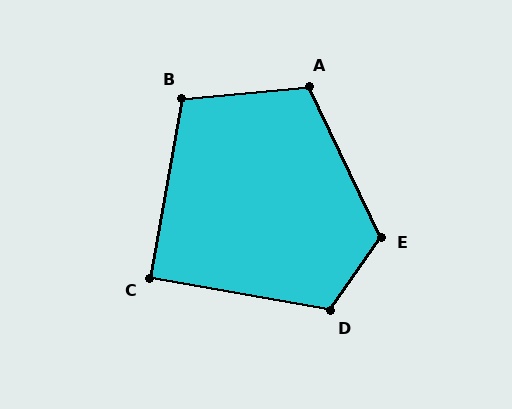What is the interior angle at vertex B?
Approximately 105 degrees (obtuse).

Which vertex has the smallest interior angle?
C, at approximately 90 degrees.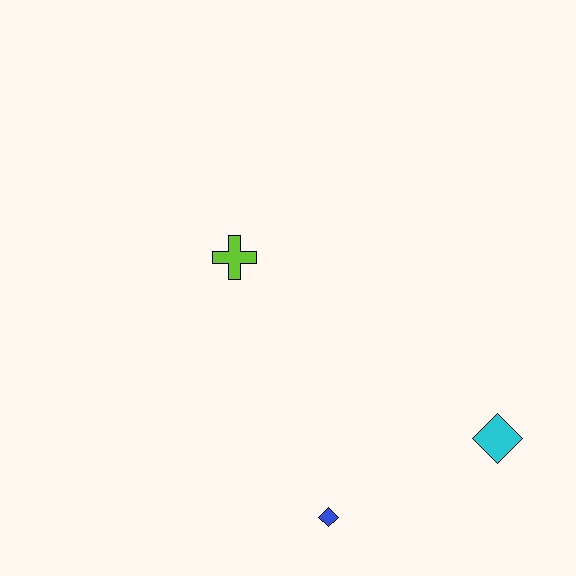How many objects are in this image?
There are 3 objects.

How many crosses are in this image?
There is 1 cross.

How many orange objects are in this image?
There are no orange objects.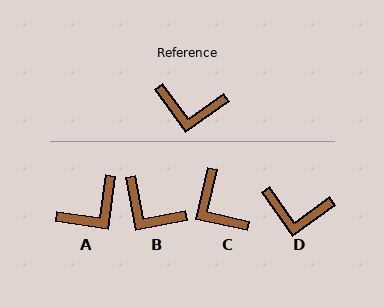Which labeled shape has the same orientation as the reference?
D.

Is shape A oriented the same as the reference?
No, it is off by about 46 degrees.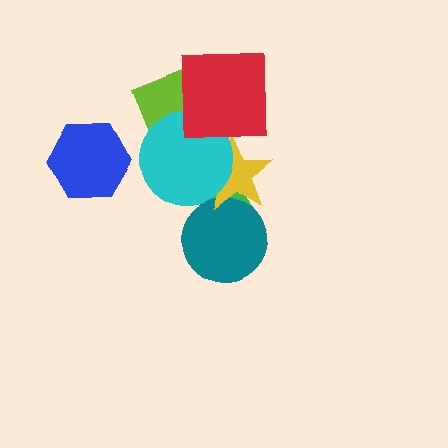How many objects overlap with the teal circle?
2 objects overlap with the teal circle.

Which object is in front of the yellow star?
The cyan circle is in front of the yellow star.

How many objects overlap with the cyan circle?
4 objects overlap with the cyan circle.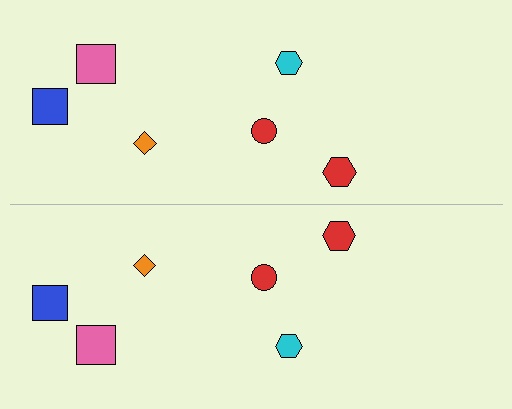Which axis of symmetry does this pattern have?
The pattern has a horizontal axis of symmetry running through the center of the image.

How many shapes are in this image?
There are 12 shapes in this image.